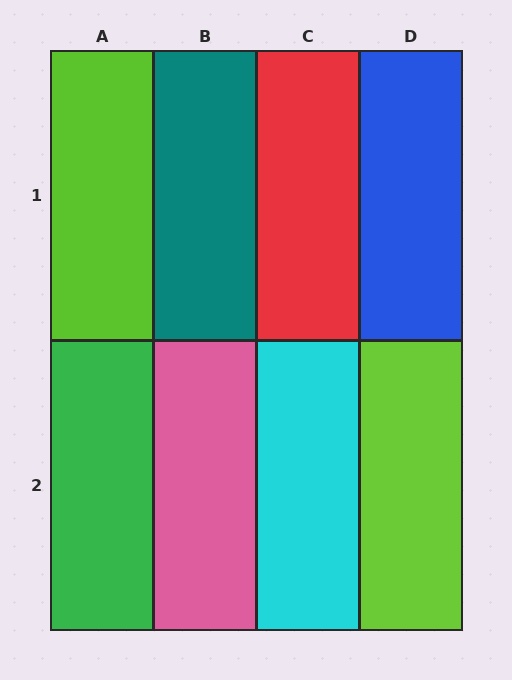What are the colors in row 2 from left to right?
Green, pink, cyan, lime.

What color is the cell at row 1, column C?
Red.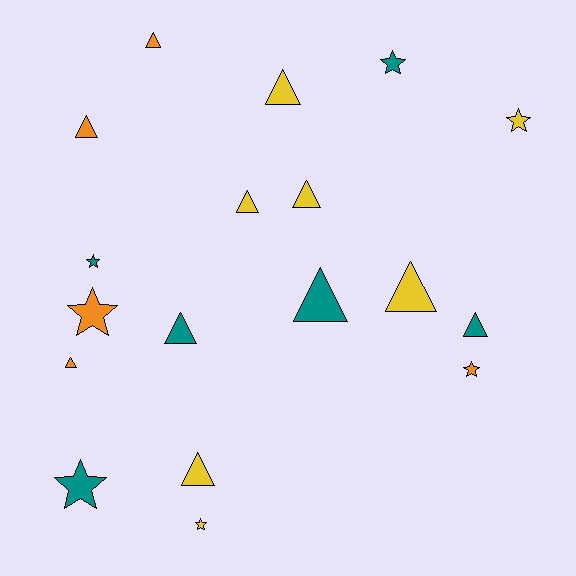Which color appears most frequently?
Yellow, with 7 objects.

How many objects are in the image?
There are 18 objects.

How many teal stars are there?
There are 3 teal stars.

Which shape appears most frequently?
Triangle, with 11 objects.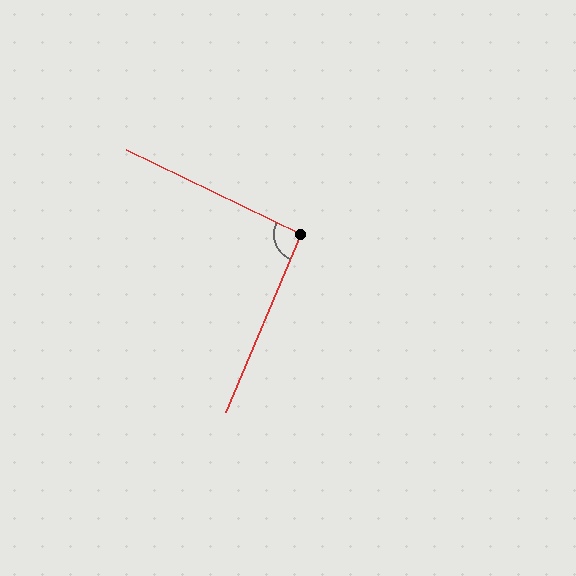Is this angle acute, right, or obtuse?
It is approximately a right angle.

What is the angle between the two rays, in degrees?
Approximately 93 degrees.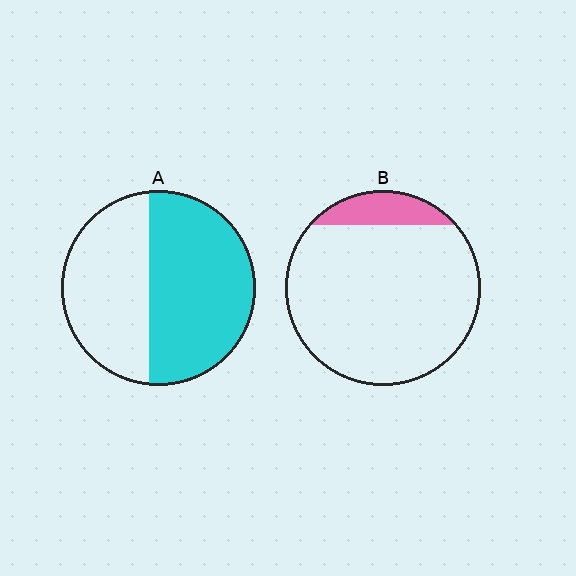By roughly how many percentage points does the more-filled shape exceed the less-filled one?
By roughly 45 percentage points (A over B).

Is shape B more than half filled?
No.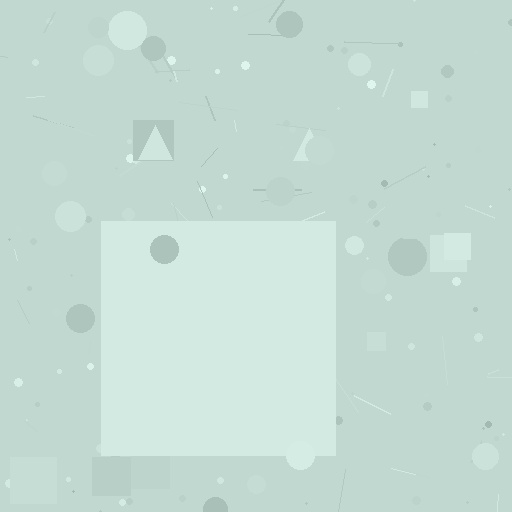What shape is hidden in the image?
A square is hidden in the image.